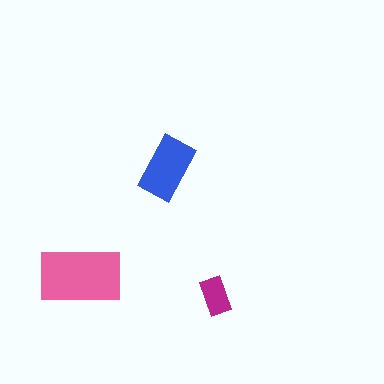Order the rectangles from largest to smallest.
the pink one, the blue one, the magenta one.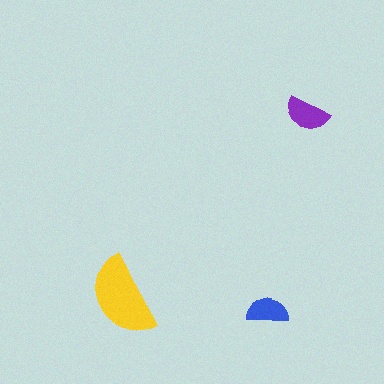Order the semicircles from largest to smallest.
the yellow one, the purple one, the blue one.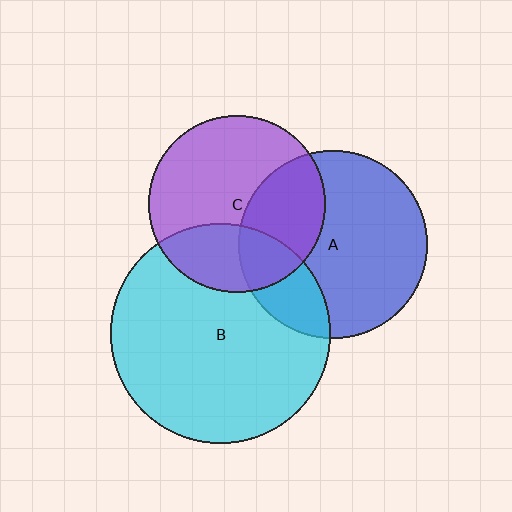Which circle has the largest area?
Circle B (cyan).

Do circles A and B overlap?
Yes.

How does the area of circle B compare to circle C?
Approximately 1.5 times.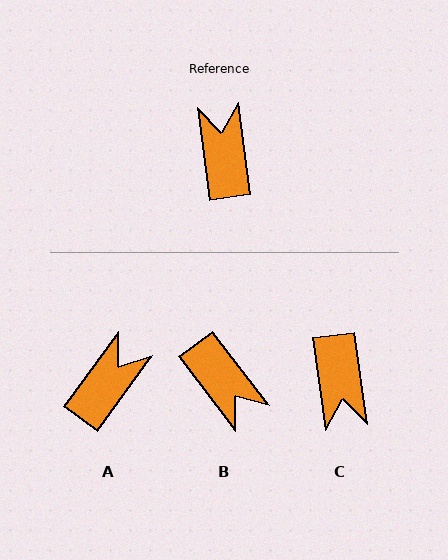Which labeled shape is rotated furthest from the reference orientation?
C, about 179 degrees away.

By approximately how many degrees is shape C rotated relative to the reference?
Approximately 179 degrees clockwise.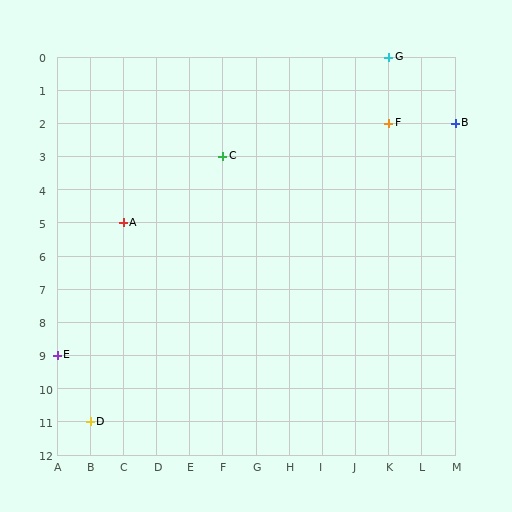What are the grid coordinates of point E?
Point E is at grid coordinates (A, 9).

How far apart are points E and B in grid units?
Points E and B are 12 columns and 7 rows apart (about 13.9 grid units diagonally).